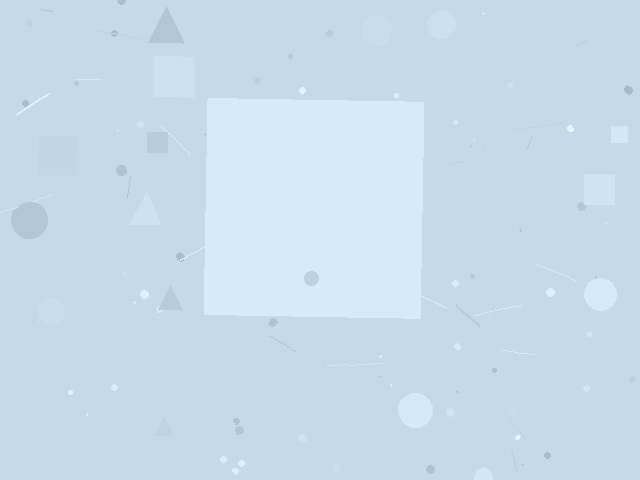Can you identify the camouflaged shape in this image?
The camouflaged shape is a square.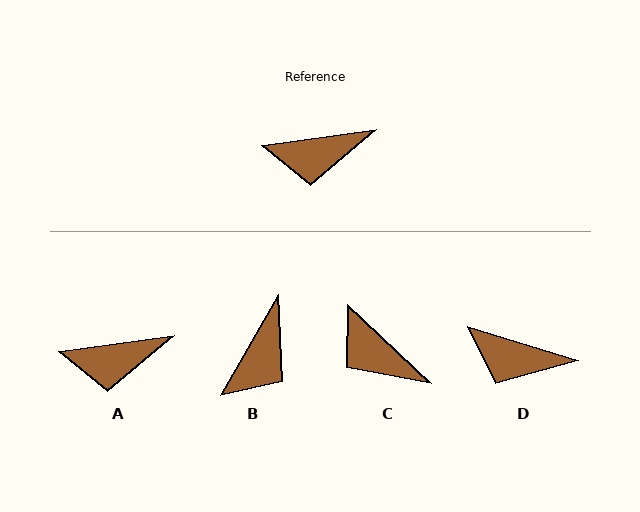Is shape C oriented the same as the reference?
No, it is off by about 51 degrees.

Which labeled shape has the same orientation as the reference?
A.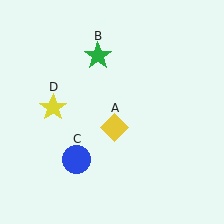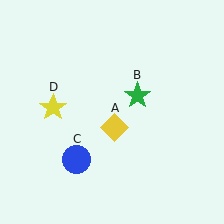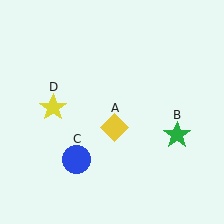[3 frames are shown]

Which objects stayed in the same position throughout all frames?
Yellow diamond (object A) and blue circle (object C) and yellow star (object D) remained stationary.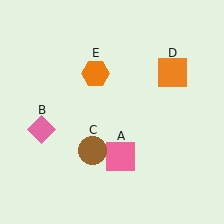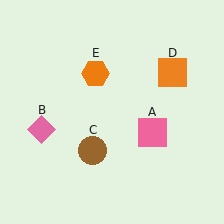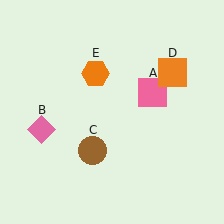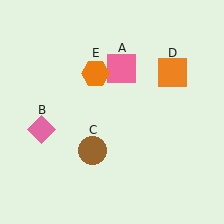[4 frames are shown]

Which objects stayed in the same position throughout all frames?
Pink diamond (object B) and brown circle (object C) and orange square (object D) and orange hexagon (object E) remained stationary.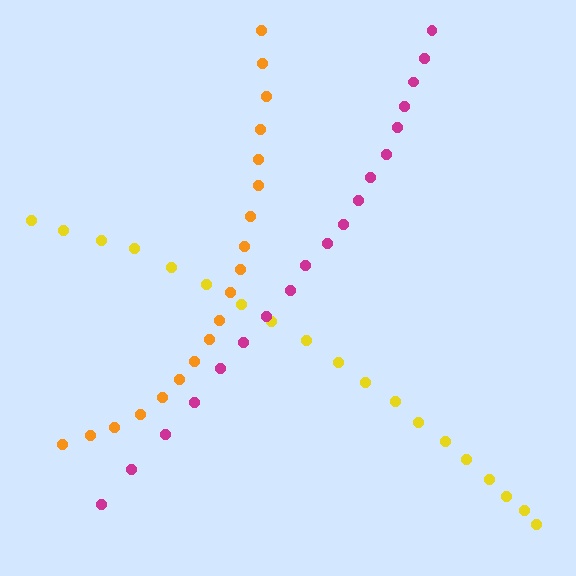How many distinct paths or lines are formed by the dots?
There are 3 distinct paths.